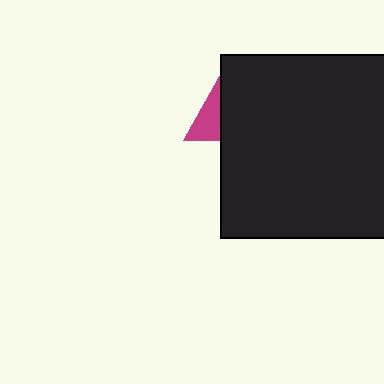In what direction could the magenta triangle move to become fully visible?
The magenta triangle could move left. That would shift it out from behind the black rectangle entirely.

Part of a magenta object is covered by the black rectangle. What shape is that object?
It is a triangle.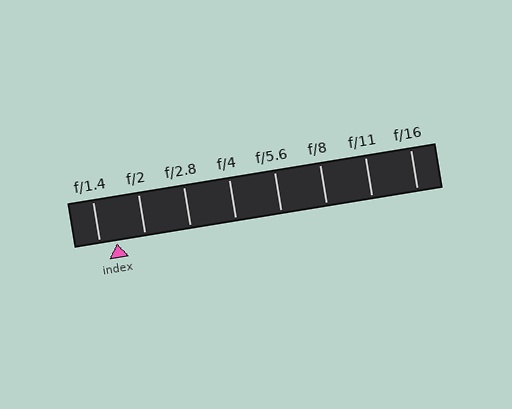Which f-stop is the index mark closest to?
The index mark is closest to f/1.4.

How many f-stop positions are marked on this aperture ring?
There are 8 f-stop positions marked.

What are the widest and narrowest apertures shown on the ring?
The widest aperture shown is f/1.4 and the narrowest is f/16.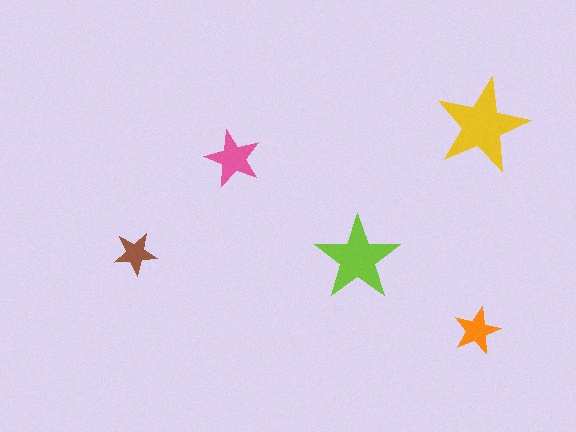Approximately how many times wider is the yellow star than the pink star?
About 1.5 times wider.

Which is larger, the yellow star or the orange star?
The yellow one.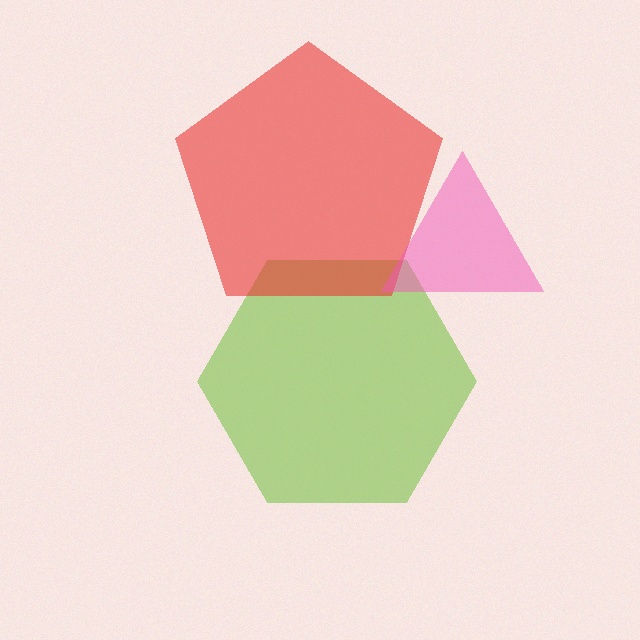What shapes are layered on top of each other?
The layered shapes are: a lime hexagon, a red pentagon, a pink triangle.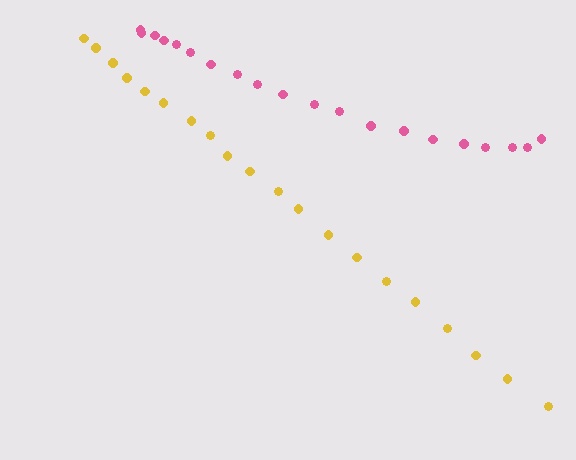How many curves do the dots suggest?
There are 2 distinct paths.